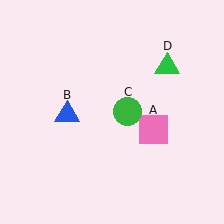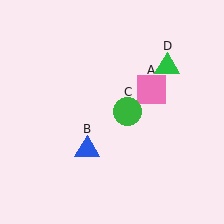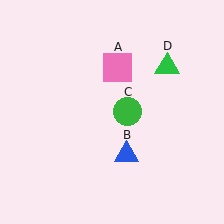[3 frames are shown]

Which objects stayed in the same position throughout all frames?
Green circle (object C) and green triangle (object D) remained stationary.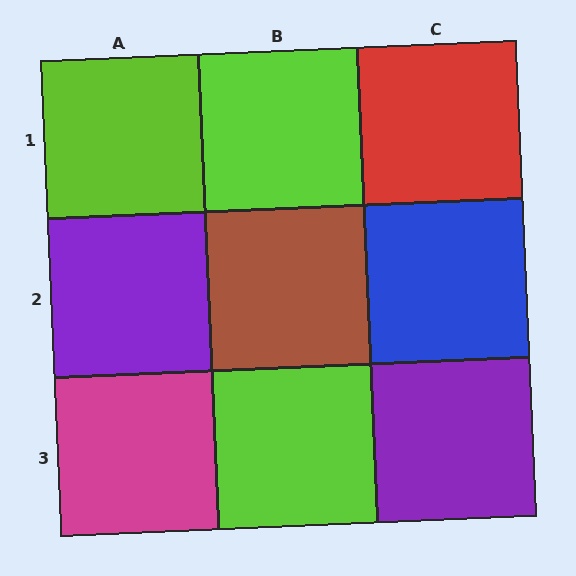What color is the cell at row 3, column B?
Lime.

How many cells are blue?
1 cell is blue.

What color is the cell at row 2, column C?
Blue.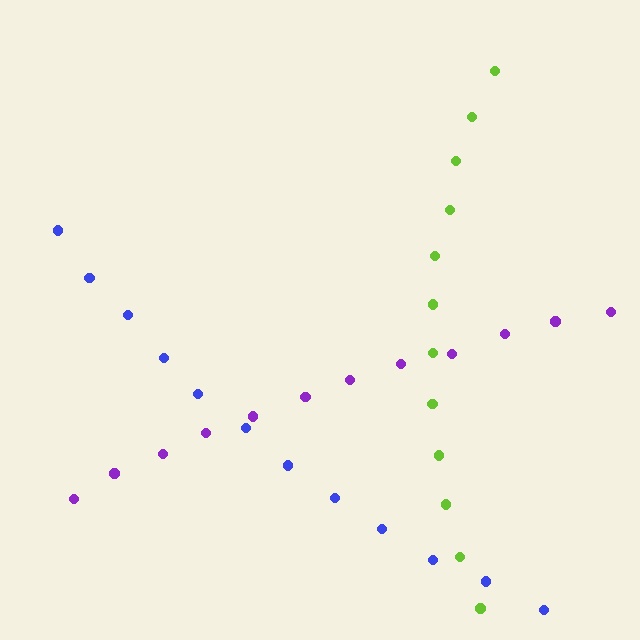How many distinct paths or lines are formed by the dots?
There are 3 distinct paths.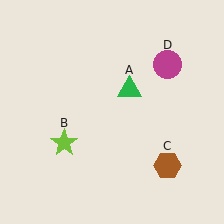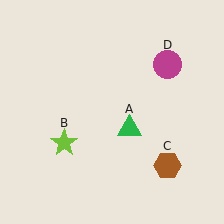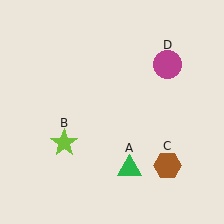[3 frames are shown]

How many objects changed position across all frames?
1 object changed position: green triangle (object A).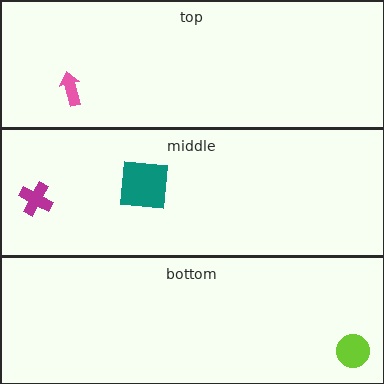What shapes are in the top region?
The pink arrow.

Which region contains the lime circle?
The bottom region.